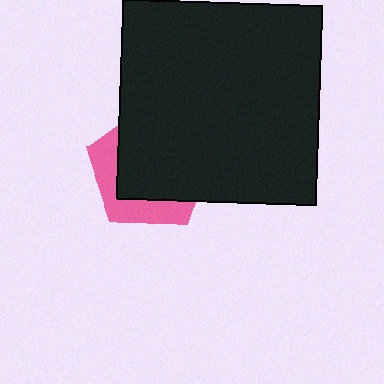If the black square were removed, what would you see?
You would see the complete pink pentagon.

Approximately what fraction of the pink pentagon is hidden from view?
Roughly 67% of the pink pentagon is hidden behind the black square.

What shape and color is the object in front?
The object in front is a black square.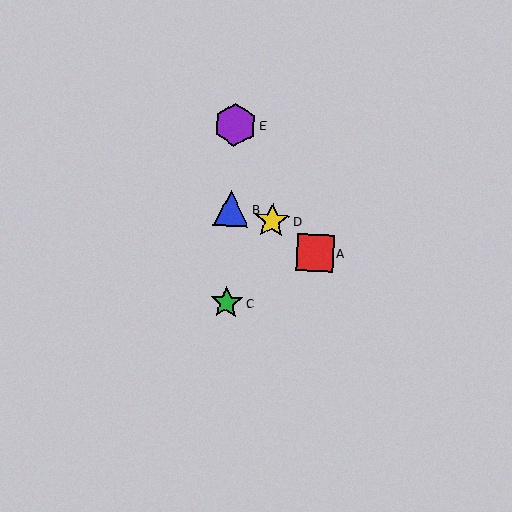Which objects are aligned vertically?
Objects B, C, E are aligned vertically.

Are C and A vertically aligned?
No, C is at x≈227 and A is at x≈315.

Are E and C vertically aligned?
Yes, both are at x≈235.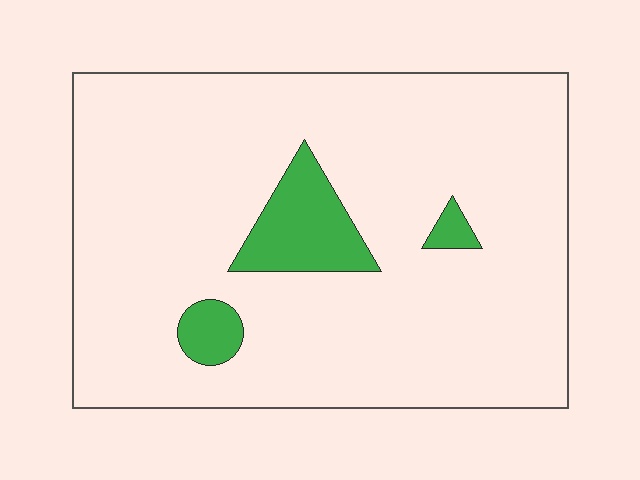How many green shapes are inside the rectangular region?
3.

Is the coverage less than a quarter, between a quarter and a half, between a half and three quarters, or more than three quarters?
Less than a quarter.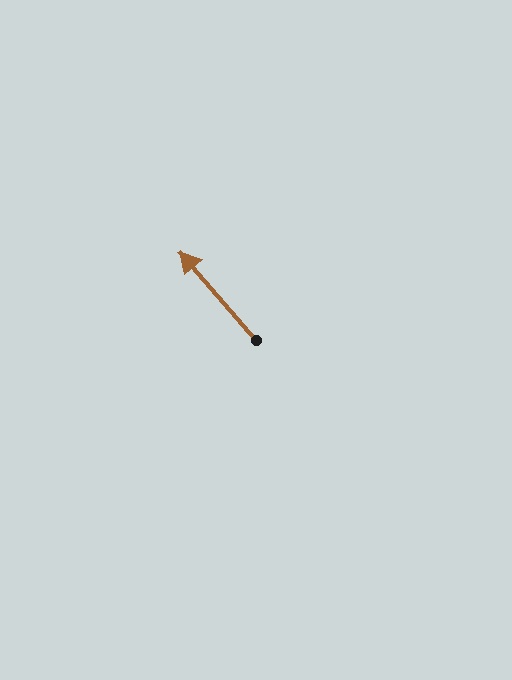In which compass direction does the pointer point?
Northwest.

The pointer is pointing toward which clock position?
Roughly 11 o'clock.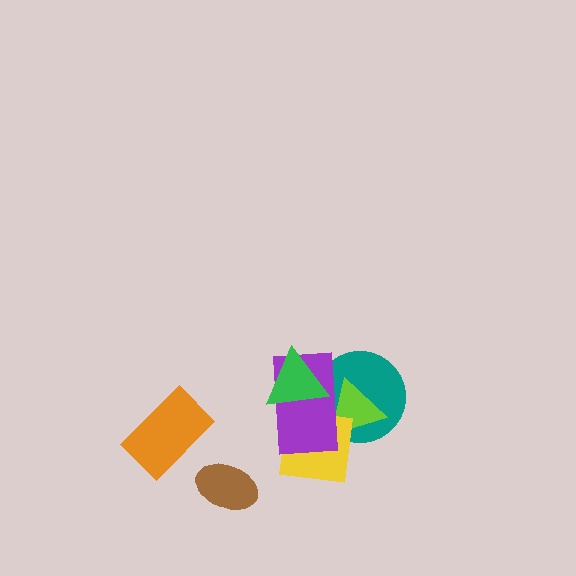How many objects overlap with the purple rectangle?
4 objects overlap with the purple rectangle.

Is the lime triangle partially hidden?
Yes, it is partially covered by another shape.